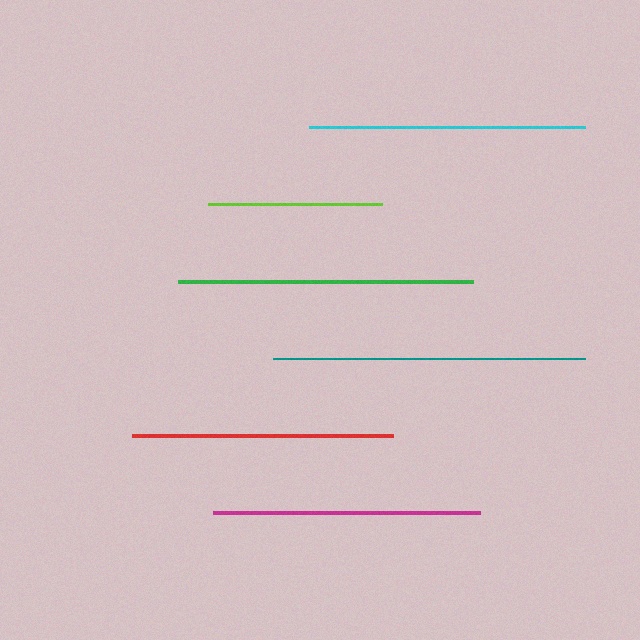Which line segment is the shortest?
The lime line is the shortest at approximately 175 pixels.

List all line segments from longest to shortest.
From longest to shortest: teal, green, cyan, magenta, red, lime.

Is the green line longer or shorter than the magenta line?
The green line is longer than the magenta line.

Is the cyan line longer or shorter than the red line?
The cyan line is longer than the red line.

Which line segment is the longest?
The teal line is the longest at approximately 312 pixels.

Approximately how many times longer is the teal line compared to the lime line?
The teal line is approximately 1.8 times the length of the lime line.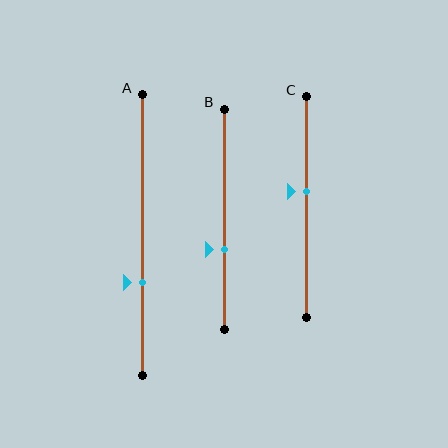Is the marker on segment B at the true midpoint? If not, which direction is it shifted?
No, the marker on segment B is shifted downward by about 14% of the segment length.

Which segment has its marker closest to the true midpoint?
Segment C has its marker closest to the true midpoint.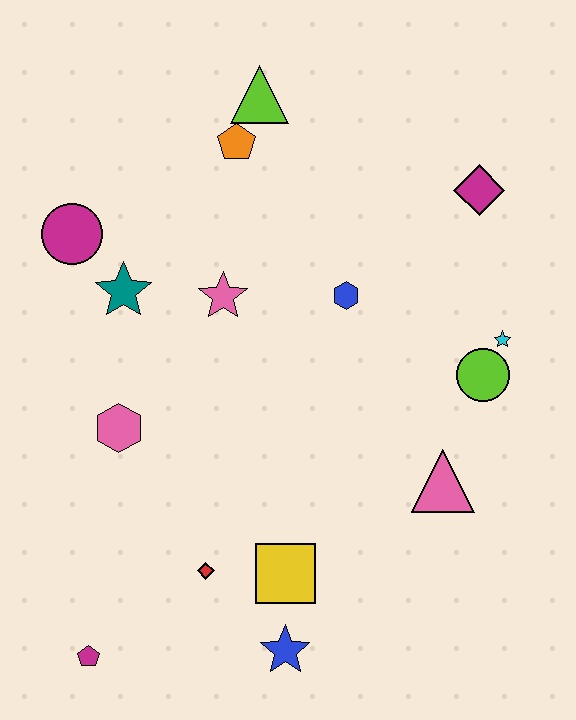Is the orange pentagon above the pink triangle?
Yes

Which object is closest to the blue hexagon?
The pink star is closest to the blue hexagon.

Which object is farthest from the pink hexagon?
The magenta diamond is farthest from the pink hexagon.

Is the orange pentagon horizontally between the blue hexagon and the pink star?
Yes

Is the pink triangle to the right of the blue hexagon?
Yes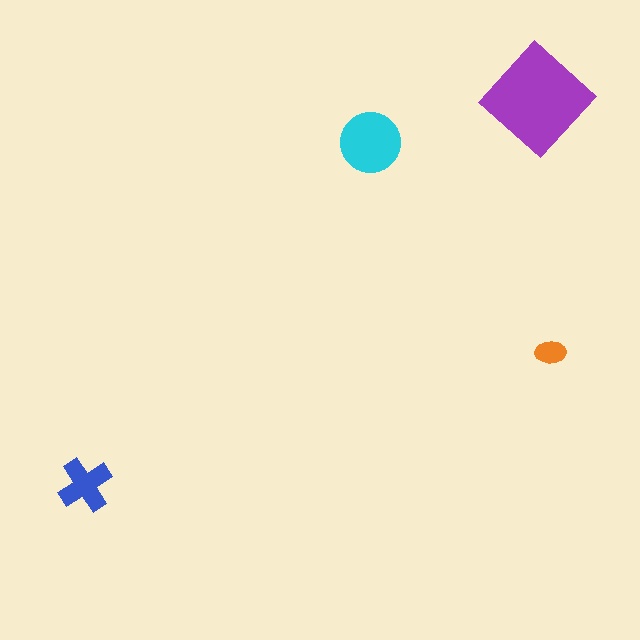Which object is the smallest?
The orange ellipse.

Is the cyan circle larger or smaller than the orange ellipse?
Larger.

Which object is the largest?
The purple diamond.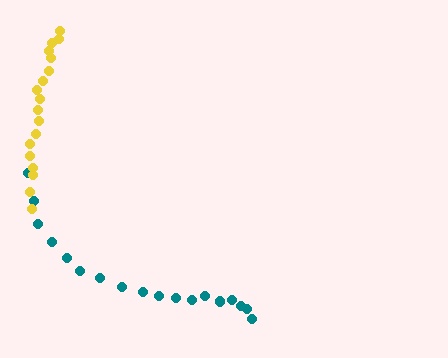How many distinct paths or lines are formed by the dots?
There are 2 distinct paths.